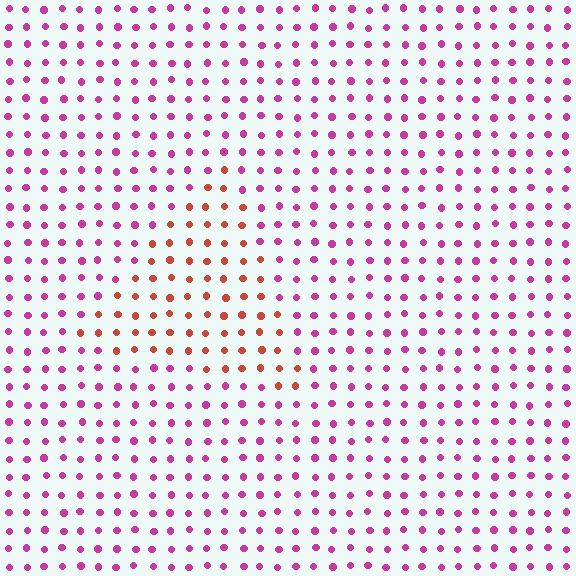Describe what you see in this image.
The image is filled with small magenta elements in a uniform arrangement. A triangle-shaped region is visible where the elements are tinted to a slightly different hue, forming a subtle color boundary.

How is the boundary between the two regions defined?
The boundary is defined purely by a slight shift in hue (about 50 degrees). Spacing, size, and orientation are identical on both sides.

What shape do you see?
I see a triangle.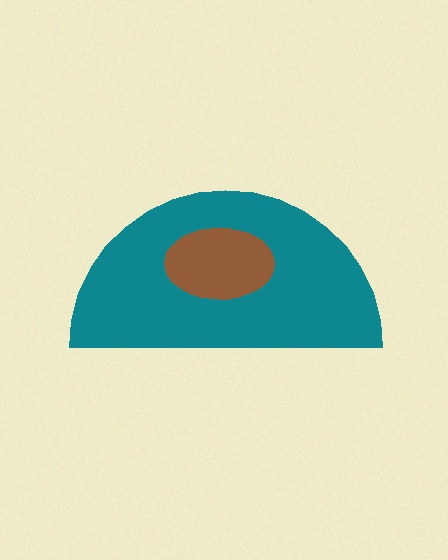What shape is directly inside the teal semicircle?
The brown ellipse.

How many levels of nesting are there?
2.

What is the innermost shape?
The brown ellipse.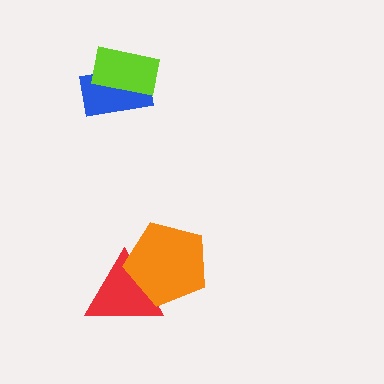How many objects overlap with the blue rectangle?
1 object overlaps with the blue rectangle.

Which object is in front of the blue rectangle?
The lime rectangle is in front of the blue rectangle.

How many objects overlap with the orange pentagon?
1 object overlaps with the orange pentagon.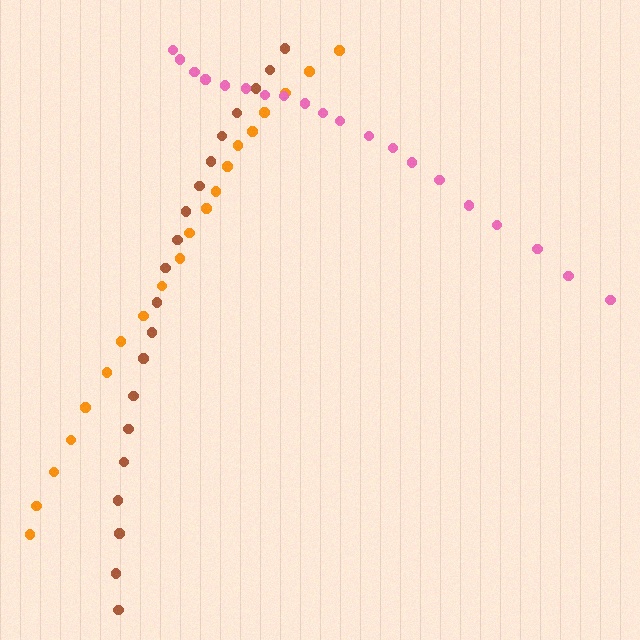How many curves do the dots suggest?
There are 3 distinct paths.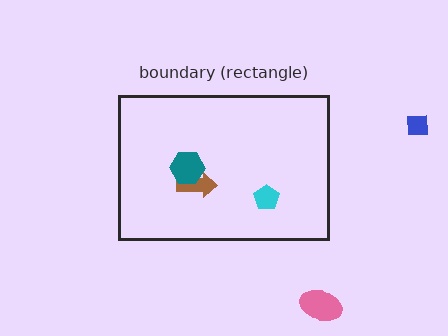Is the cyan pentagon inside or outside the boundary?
Inside.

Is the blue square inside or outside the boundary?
Outside.